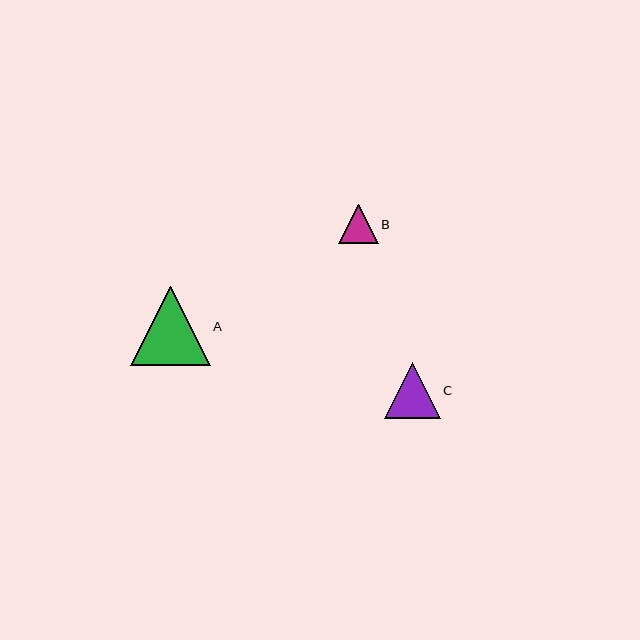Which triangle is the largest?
Triangle A is the largest with a size of approximately 80 pixels.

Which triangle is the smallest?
Triangle B is the smallest with a size of approximately 39 pixels.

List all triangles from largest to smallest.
From largest to smallest: A, C, B.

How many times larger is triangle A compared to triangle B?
Triangle A is approximately 2.0 times the size of triangle B.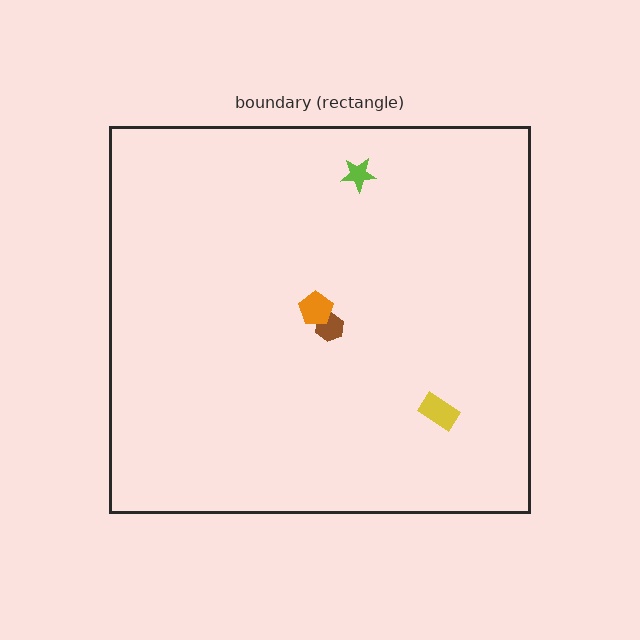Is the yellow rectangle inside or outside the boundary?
Inside.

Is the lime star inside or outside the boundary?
Inside.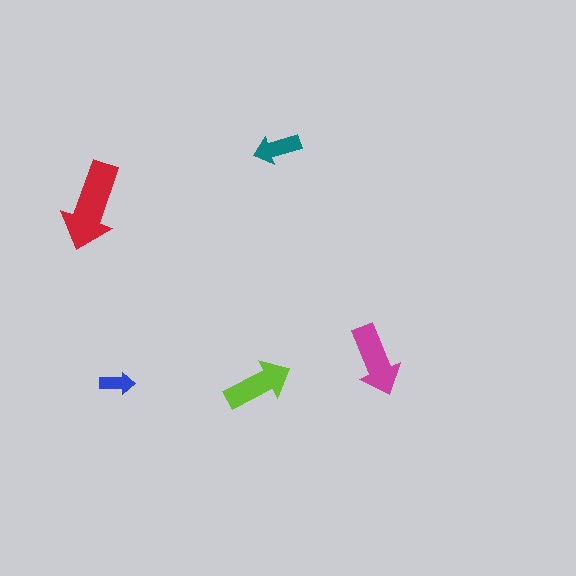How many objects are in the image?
There are 5 objects in the image.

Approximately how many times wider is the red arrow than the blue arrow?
About 2.5 times wider.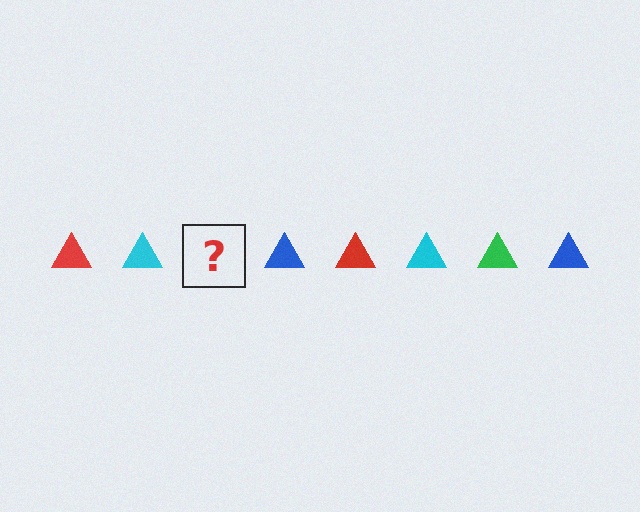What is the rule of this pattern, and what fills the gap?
The rule is that the pattern cycles through red, cyan, green, blue triangles. The gap should be filled with a green triangle.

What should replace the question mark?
The question mark should be replaced with a green triangle.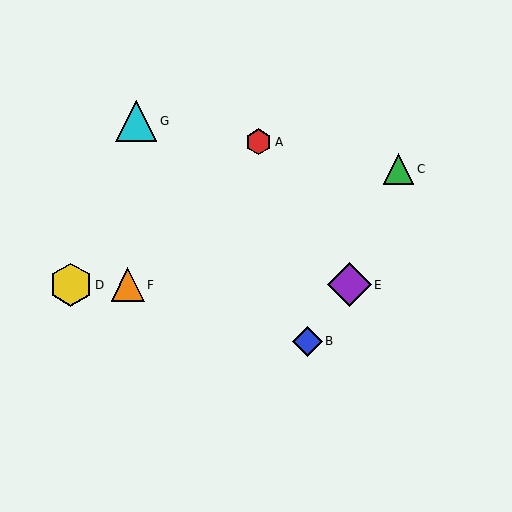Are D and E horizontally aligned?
Yes, both are at y≈285.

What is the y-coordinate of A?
Object A is at y≈142.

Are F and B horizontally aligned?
No, F is at y≈285 and B is at y≈341.